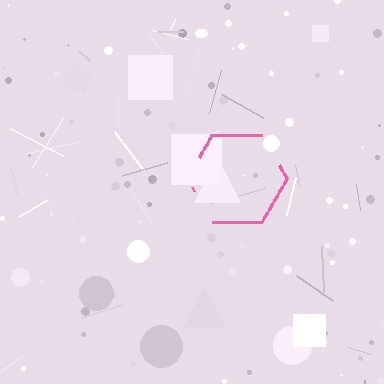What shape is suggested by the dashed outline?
The dashed outline suggests a hexagon.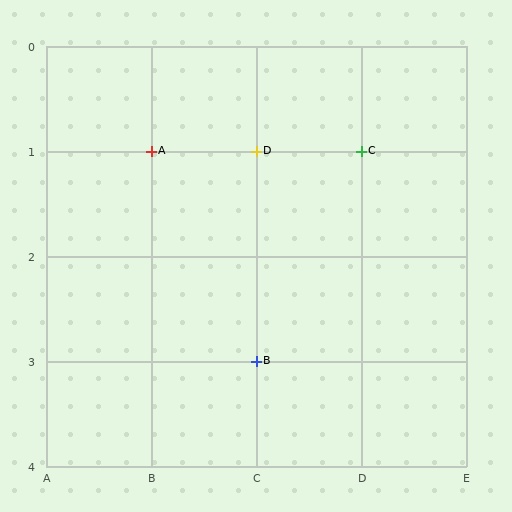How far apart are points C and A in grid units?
Points C and A are 2 columns apart.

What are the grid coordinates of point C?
Point C is at grid coordinates (D, 1).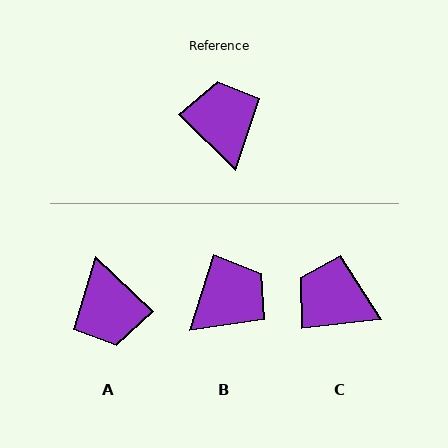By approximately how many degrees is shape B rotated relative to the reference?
Approximately 63 degrees clockwise.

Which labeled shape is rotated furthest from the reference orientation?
A, about 178 degrees away.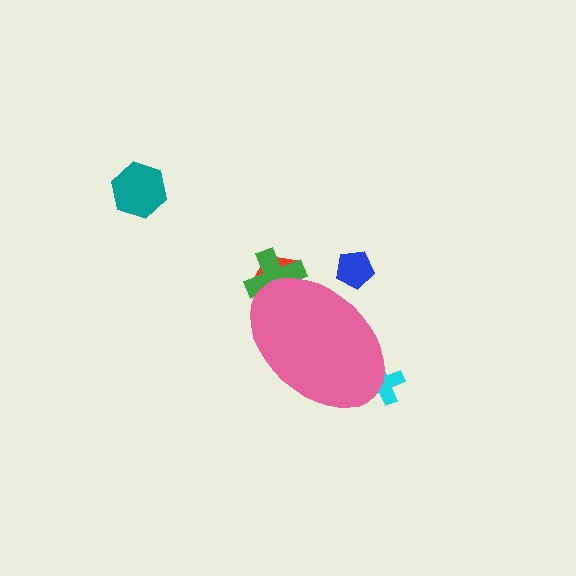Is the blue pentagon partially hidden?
Yes, the blue pentagon is partially hidden behind the pink ellipse.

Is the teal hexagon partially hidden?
No, the teal hexagon is fully visible.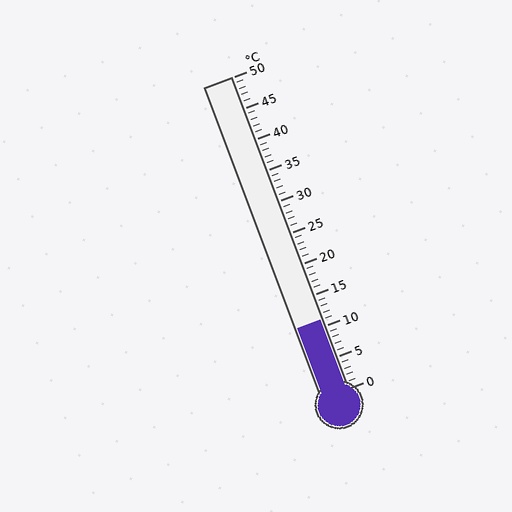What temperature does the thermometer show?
The thermometer shows approximately 11°C.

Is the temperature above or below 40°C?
The temperature is below 40°C.